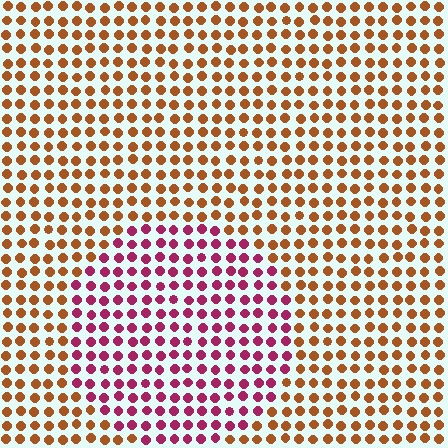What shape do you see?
I see a circle.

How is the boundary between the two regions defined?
The boundary is defined purely by a slight shift in hue (about 53 degrees). Spacing, size, and orientation are identical on both sides.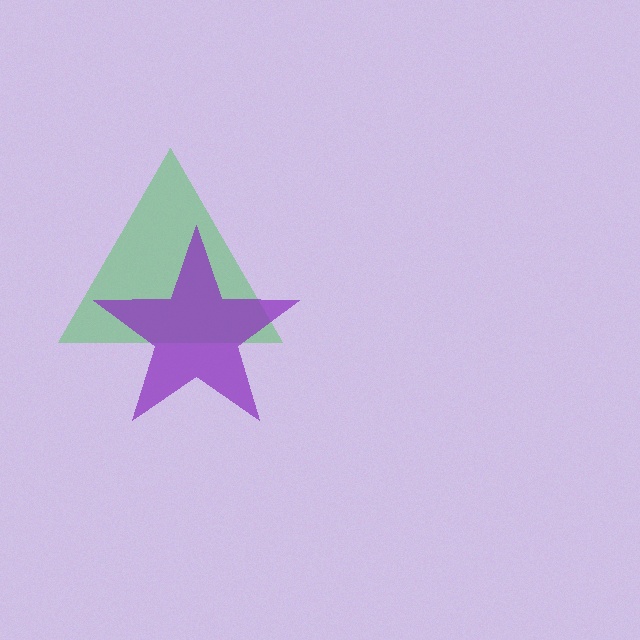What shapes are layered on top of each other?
The layered shapes are: a green triangle, a purple star.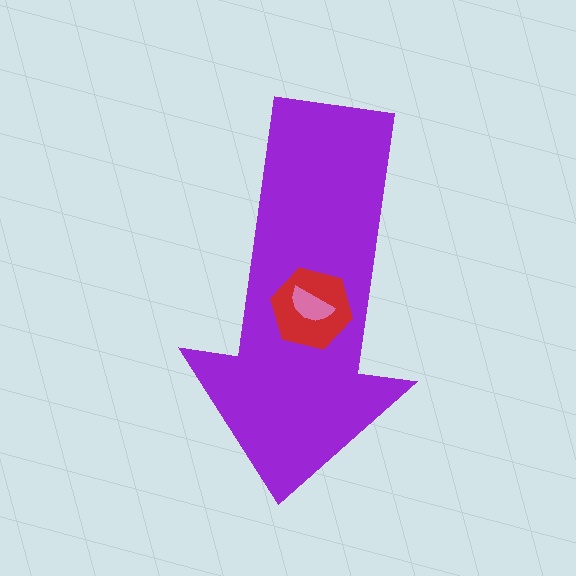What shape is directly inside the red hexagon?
The pink semicircle.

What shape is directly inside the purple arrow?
The red hexagon.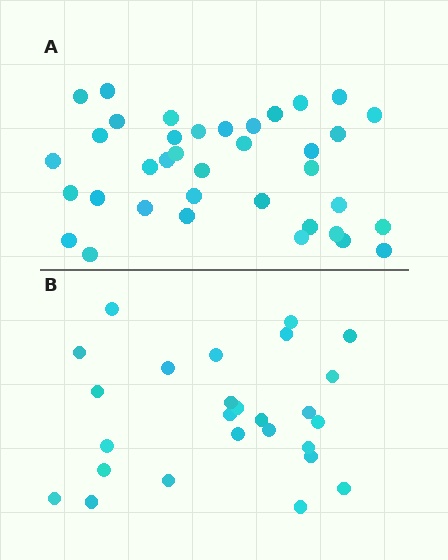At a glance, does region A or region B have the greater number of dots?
Region A (the top region) has more dots.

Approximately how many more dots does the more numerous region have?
Region A has roughly 12 or so more dots than region B.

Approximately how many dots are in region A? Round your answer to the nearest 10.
About 40 dots. (The exact count is 37, which rounds to 40.)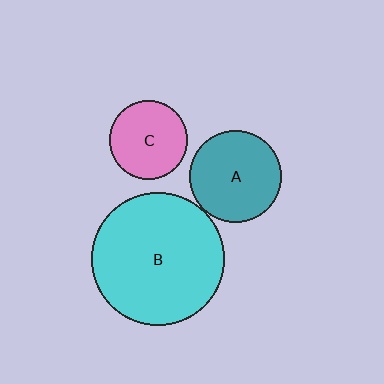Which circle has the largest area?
Circle B (cyan).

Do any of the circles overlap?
No, none of the circles overlap.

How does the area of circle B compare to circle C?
Approximately 2.8 times.